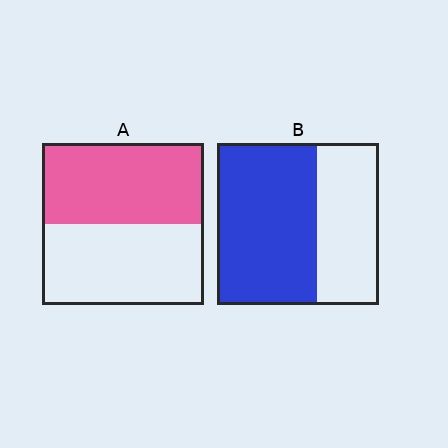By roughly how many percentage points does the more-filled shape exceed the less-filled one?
By roughly 10 percentage points (B over A).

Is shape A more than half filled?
Roughly half.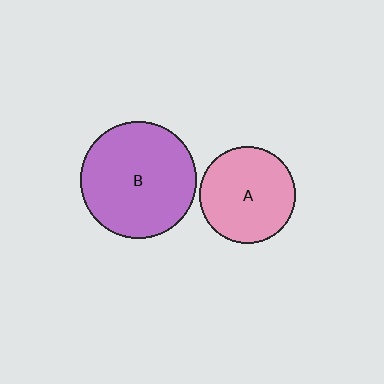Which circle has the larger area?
Circle B (purple).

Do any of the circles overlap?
No, none of the circles overlap.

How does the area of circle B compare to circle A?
Approximately 1.5 times.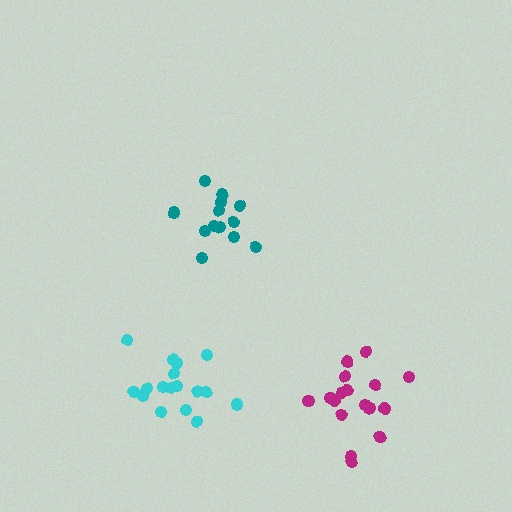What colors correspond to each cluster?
The clusters are colored: magenta, teal, cyan.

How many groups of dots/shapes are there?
There are 3 groups.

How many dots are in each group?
Group 1: 17 dots, Group 2: 13 dots, Group 3: 17 dots (47 total).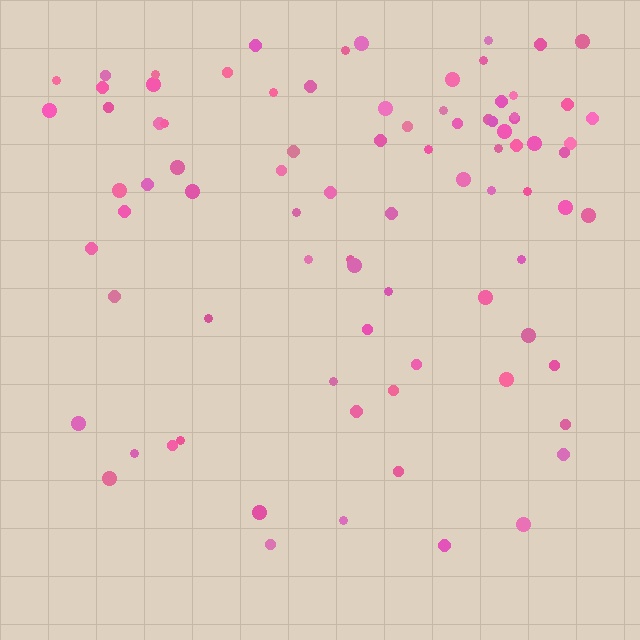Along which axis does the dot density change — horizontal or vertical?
Vertical.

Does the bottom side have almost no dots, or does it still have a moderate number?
Still a moderate number, just noticeably fewer than the top.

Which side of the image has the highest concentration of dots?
The top.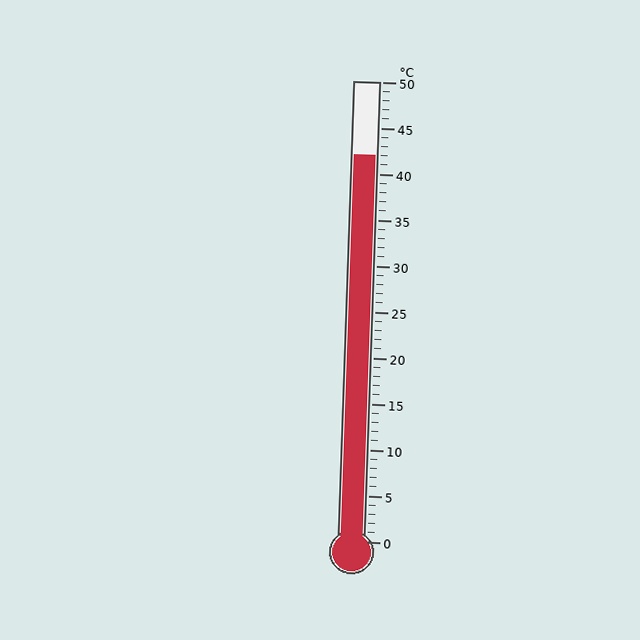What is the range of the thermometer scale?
The thermometer scale ranges from 0°C to 50°C.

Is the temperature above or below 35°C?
The temperature is above 35°C.